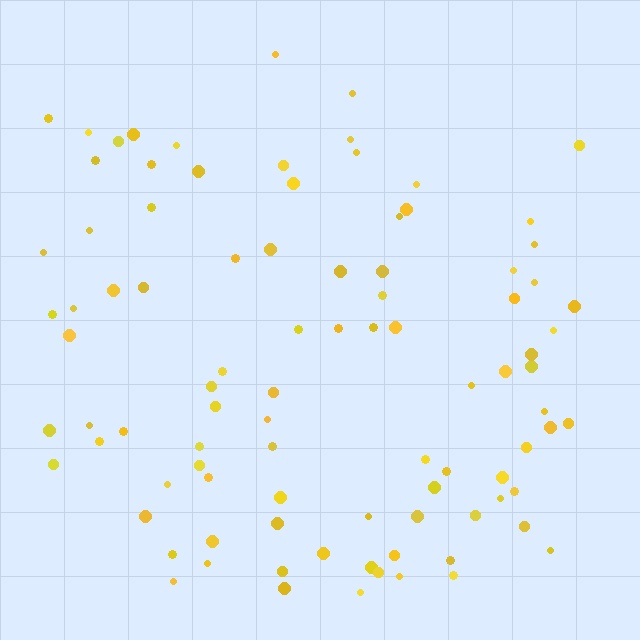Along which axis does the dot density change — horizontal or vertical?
Vertical.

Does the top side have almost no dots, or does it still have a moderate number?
Still a moderate number, just noticeably fewer than the bottom.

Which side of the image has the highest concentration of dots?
The bottom.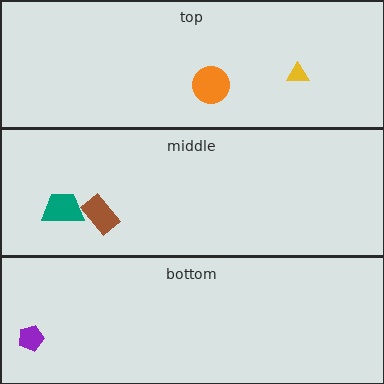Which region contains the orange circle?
The top region.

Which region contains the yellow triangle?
The top region.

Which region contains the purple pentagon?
The bottom region.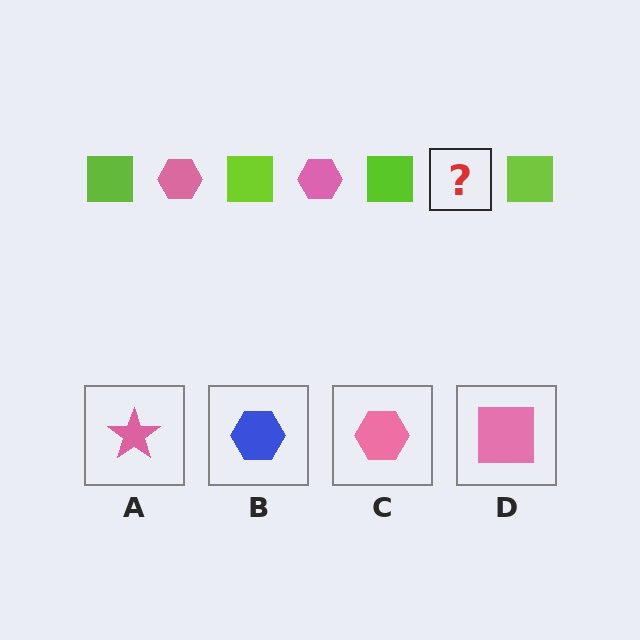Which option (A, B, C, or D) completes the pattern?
C.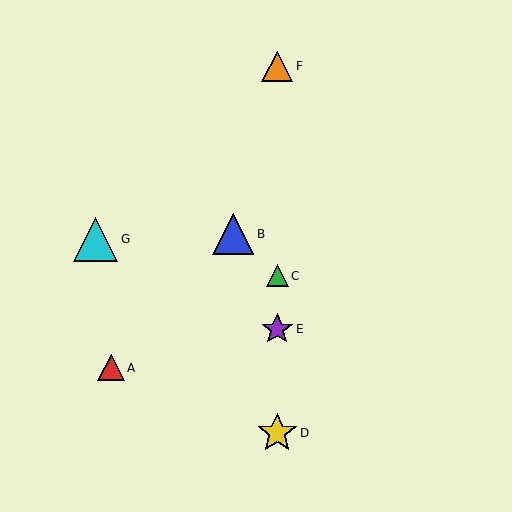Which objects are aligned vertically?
Objects C, D, E, F are aligned vertically.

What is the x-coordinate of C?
Object C is at x≈277.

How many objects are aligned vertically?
4 objects (C, D, E, F) are aligned vertically.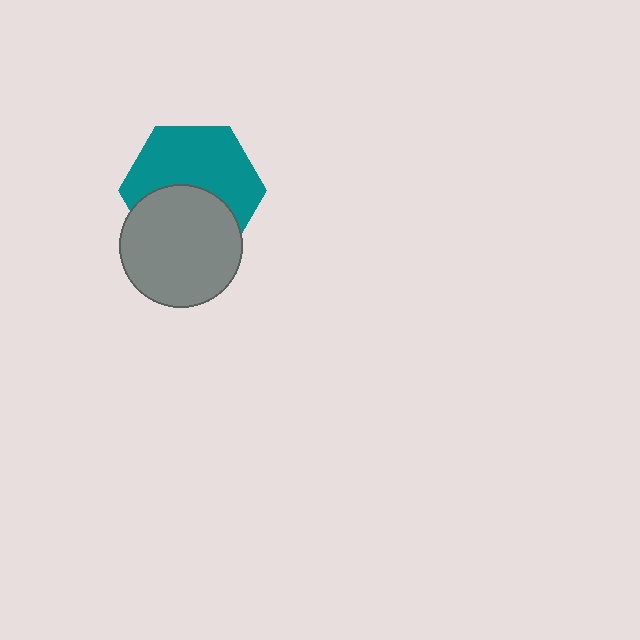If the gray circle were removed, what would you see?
You would see the complete teal hexagon.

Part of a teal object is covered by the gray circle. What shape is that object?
It is a hexagon.